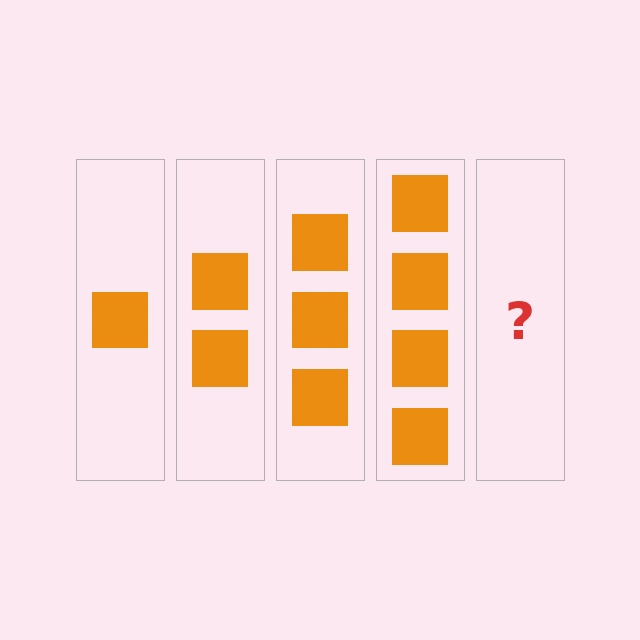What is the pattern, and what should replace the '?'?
The pattern is that each step adds one more square. The '?' should be 5 squares.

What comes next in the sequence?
The next element should be 5 squares.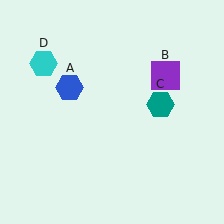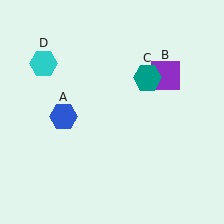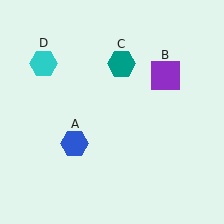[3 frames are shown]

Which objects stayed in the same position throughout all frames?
Purple square (object B) and cyan hexagon (object D) remained stationary.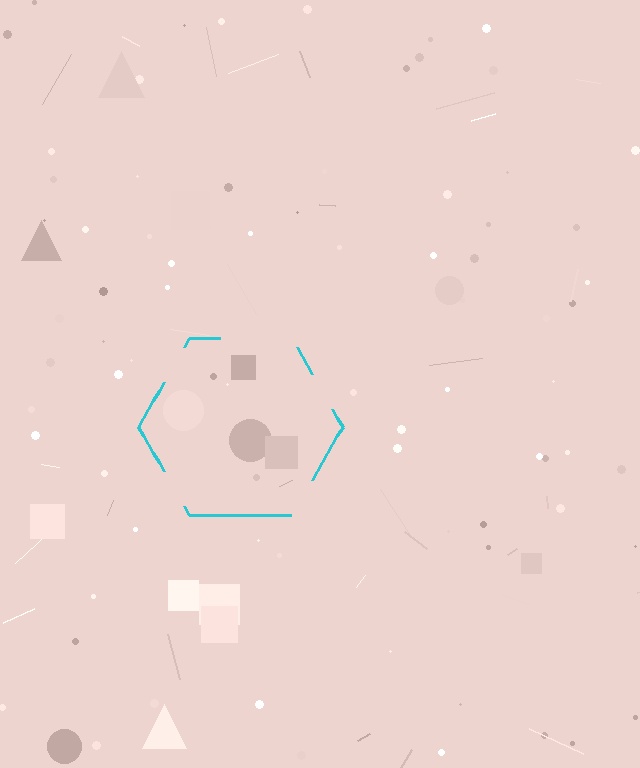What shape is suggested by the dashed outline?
The dashed outline suggests a hexagon.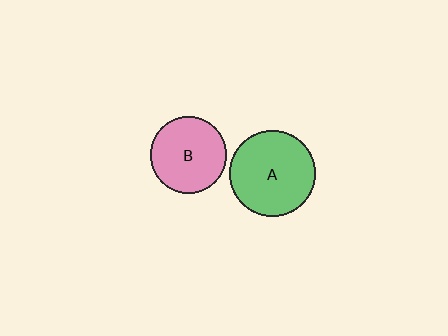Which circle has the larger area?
Circle A (green).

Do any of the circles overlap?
No, none of the circles overlap.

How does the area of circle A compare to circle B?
Approximately 1.3 times.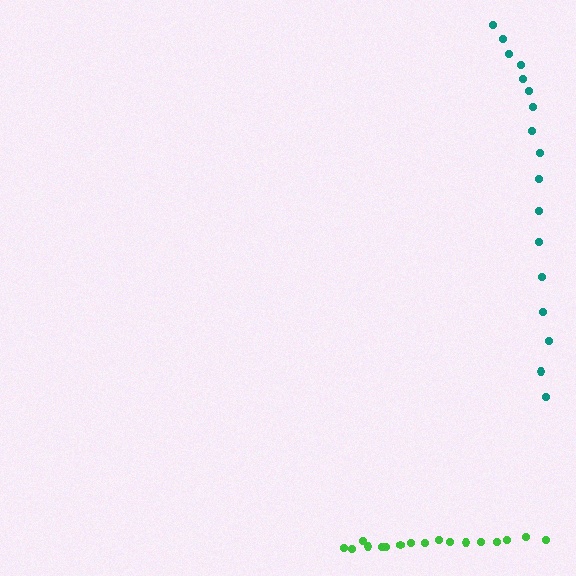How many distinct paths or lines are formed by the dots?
There are 2 distinct paths.